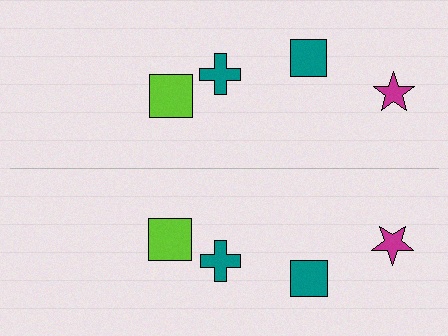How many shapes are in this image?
There are 8 shapes in this image.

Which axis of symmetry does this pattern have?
The pattern has a horizontal axis of symmetry running through the center of the image.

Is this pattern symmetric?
Yes, this pattern has bilateral (reflection) symmetry.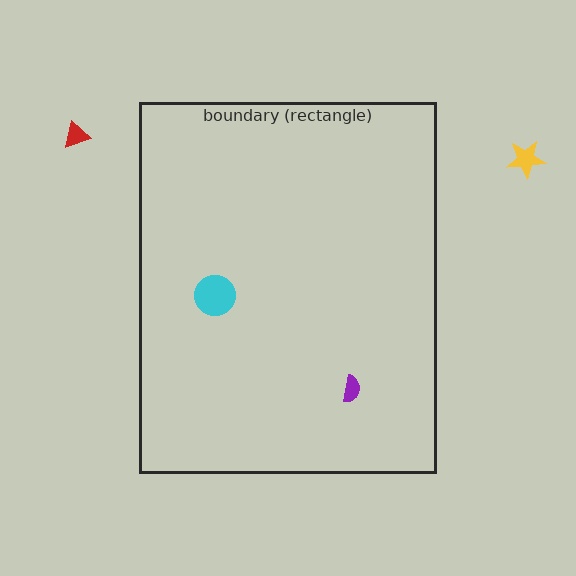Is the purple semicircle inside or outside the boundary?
Inside.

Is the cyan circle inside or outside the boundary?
Inside.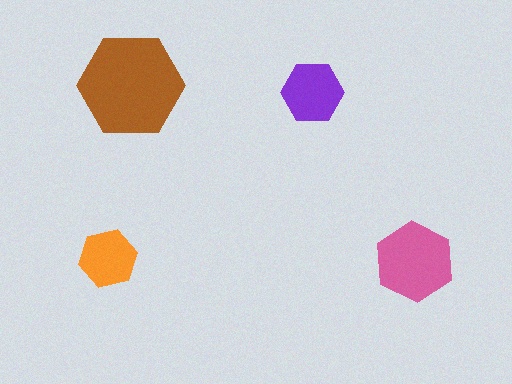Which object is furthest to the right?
The pink hexagon is rightmost.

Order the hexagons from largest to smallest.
the brown one, the pink one, the purple one, the orange one.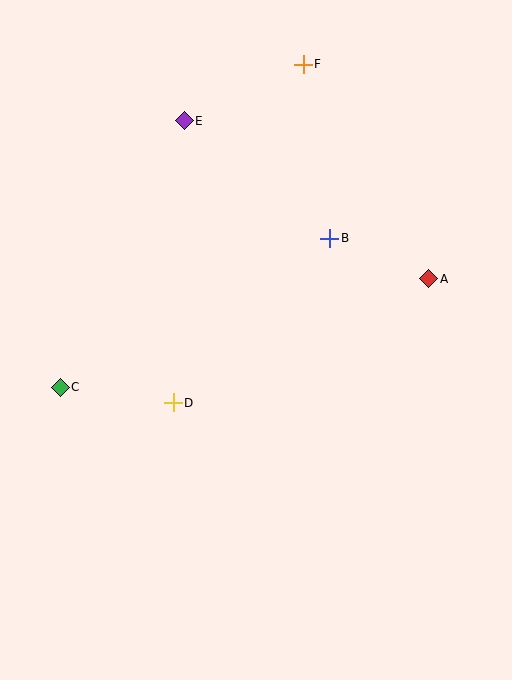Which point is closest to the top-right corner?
Point F is closest to the top-right corner.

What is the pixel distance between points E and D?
The distance between E and D is 282 pixels.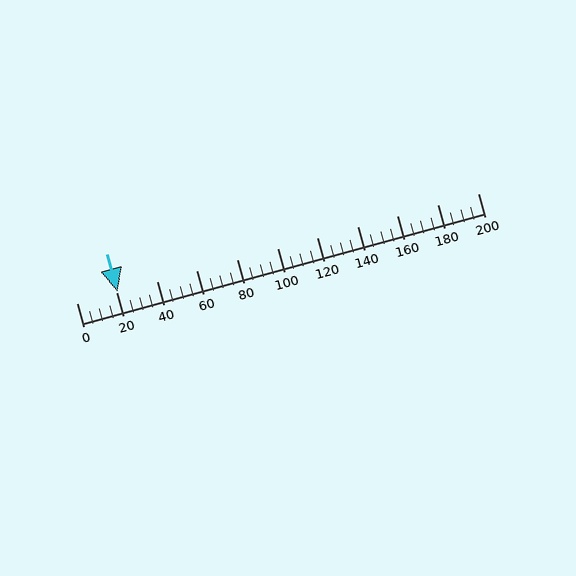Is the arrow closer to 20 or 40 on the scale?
The arrow is closer to 20.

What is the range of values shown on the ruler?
The ruler shows values from 0 to 200.